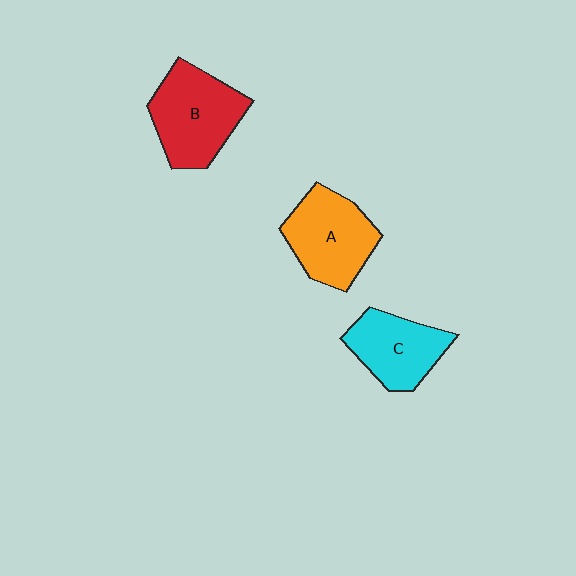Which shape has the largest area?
Shape B (red).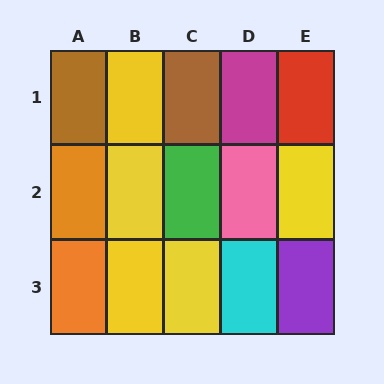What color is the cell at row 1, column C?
Brown.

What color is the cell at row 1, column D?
Magenta.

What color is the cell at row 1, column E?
Red.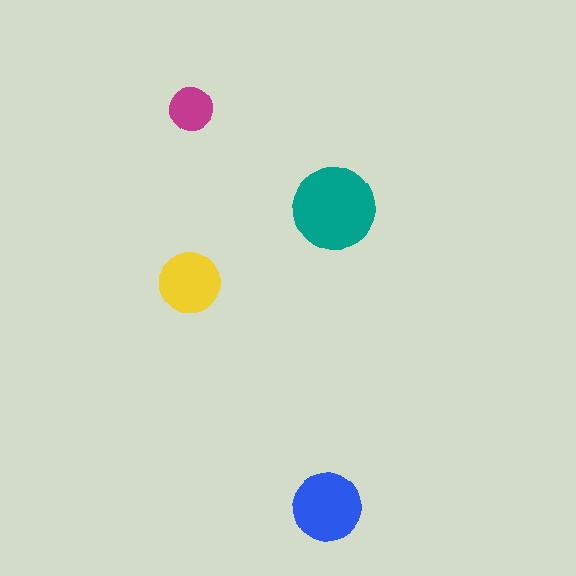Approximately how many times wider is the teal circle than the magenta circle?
About 2 times wider.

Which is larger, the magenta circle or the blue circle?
The blue one.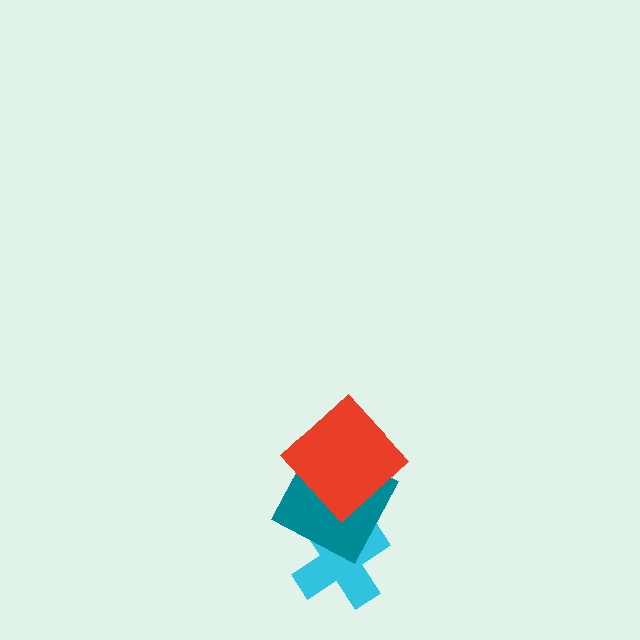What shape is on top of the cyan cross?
The teal square is on top of the cyan cross.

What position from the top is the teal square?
The teal square is 2nd from the top.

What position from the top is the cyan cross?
The cyan cross is 3rd from the top.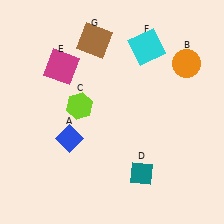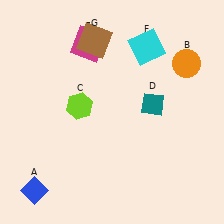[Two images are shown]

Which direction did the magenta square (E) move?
The magenta square (E) moved right.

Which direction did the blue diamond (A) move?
The blue diamond (A) moved down.